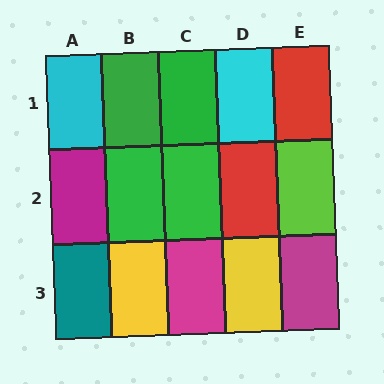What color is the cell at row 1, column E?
Red.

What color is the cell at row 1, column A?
Cyan.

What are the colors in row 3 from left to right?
Teal, yellow, magenta, yellow, magenta.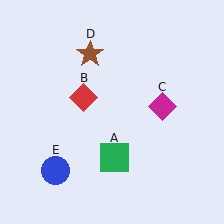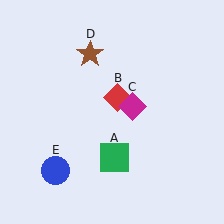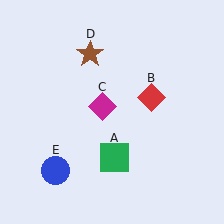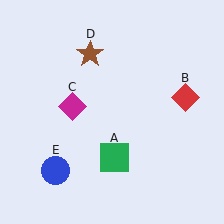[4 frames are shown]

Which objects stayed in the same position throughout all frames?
Green square (object A) and brown star (object D) and blue circle (object E) remained stationary.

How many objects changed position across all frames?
2 objects changed position: red diamond (object B), magenta diamond (object C).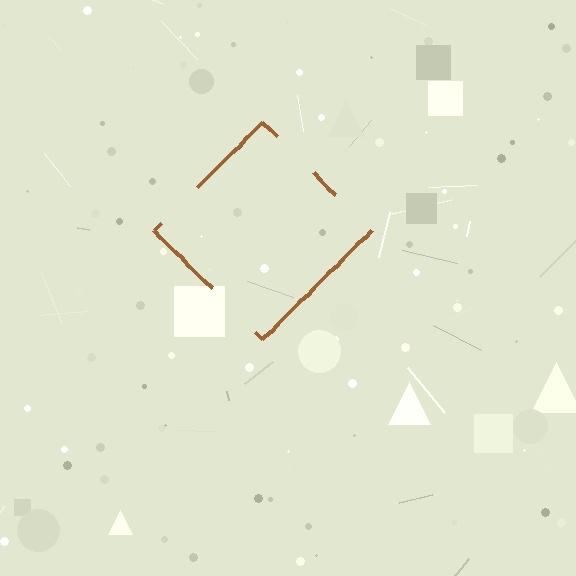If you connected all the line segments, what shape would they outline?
They would outline a diamond.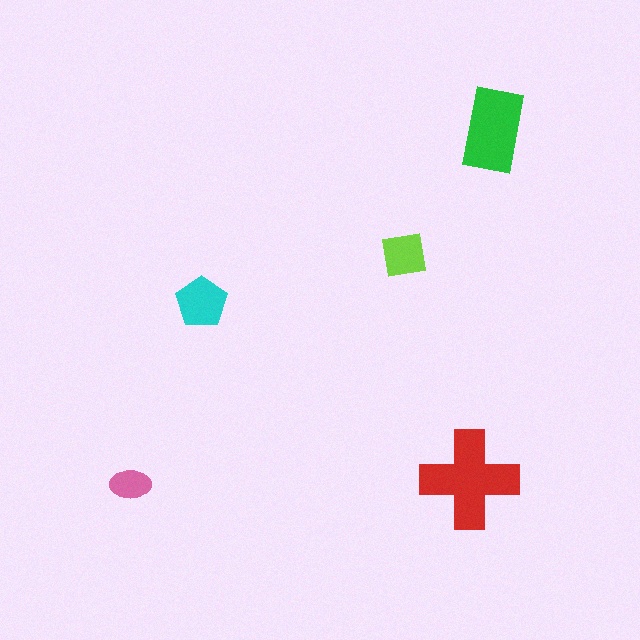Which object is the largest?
The red cross.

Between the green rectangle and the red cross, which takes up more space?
The red cross.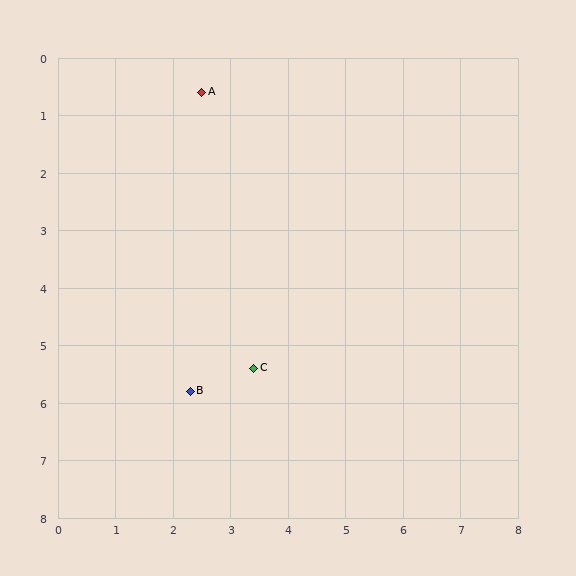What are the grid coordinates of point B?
Point B is at approximately (2.3, 5.8).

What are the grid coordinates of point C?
Point C is at approximately (3.4, 5.4).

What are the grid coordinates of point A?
Point A is at approximately (2.5, 0.6).